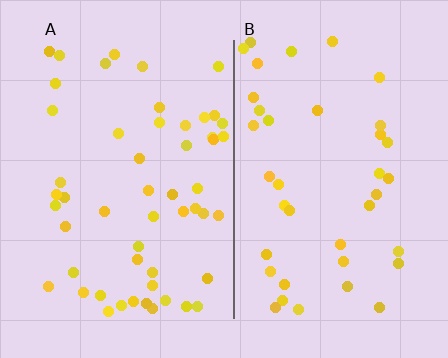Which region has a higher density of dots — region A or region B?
A (the left).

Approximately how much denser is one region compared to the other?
Approximately 1.3× — region A over region B.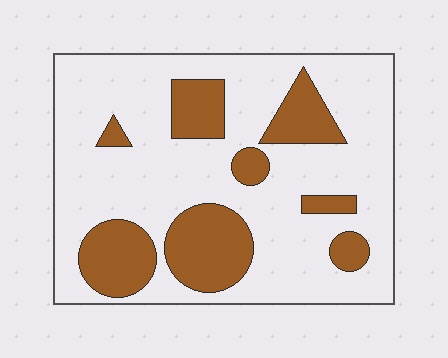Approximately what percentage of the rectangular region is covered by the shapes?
Approximately 25%.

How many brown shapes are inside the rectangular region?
8.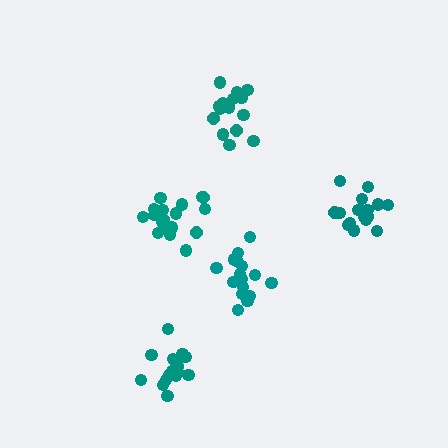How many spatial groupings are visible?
There are 5 spatial groupings.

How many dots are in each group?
Group 1: 18 dots, Group 2: 15 dots, Group 3: 17 dots, Group 4: 16 dots, Group 5: 18 dots (84 total).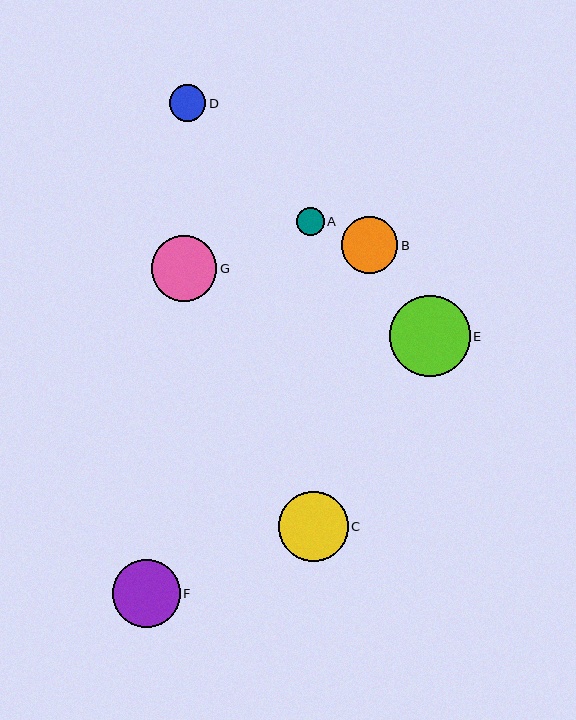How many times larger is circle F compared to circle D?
Circle F is approximately 1.9 times the size of circle D.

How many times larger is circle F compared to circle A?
Circle F is approximately 2.5 times the size of circle A.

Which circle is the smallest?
Circle A is the smallest with a size of approximately 28 pixels.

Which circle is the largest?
Circle E is the largest with a size of approximately 81 pixels.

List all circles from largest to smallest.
From largest to smallest: E, C, F, G, B, D, A.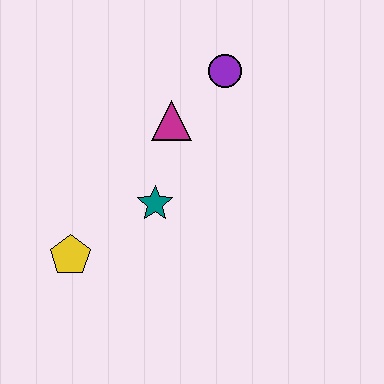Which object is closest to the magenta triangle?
The purple circle is closest to the magenta triangle.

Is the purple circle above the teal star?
Yes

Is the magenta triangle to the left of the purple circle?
Yes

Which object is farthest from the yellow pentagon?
The purple circle is farthest from the yellow pentagon.